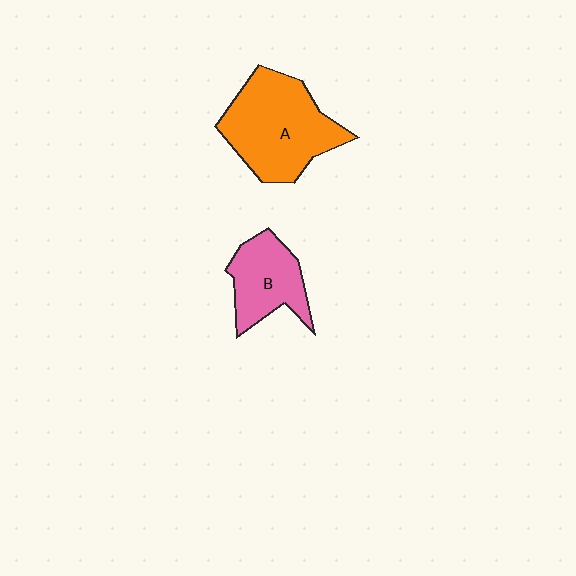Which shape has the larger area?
Shape A (orange).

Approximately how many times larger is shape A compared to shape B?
Approximately 1.7 times.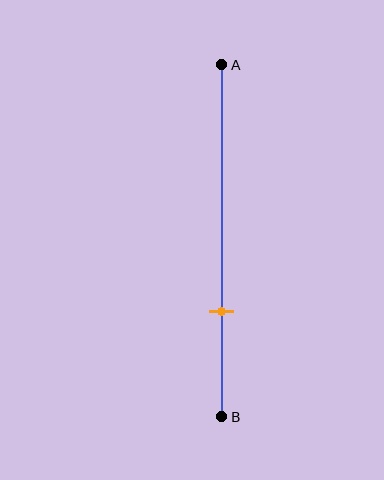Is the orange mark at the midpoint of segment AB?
No, the mark is at about 70% from A, not at the 50% midpoint.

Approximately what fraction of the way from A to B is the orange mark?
The orange mark is approximately 70% of the way from A to B.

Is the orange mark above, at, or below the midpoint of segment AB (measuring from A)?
The orange mark is below the midpoint of segment AB.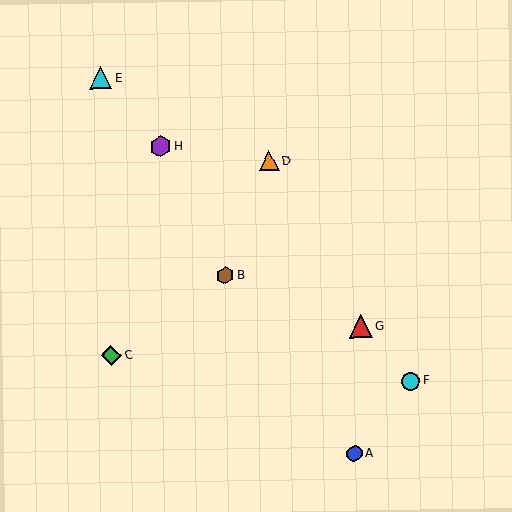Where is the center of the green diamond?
The center of the green diamond is at (111, 355).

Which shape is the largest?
The red triangle (labeled G) is the largest.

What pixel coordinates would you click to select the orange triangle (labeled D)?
Click at (269, 161) to select the orange triangle D.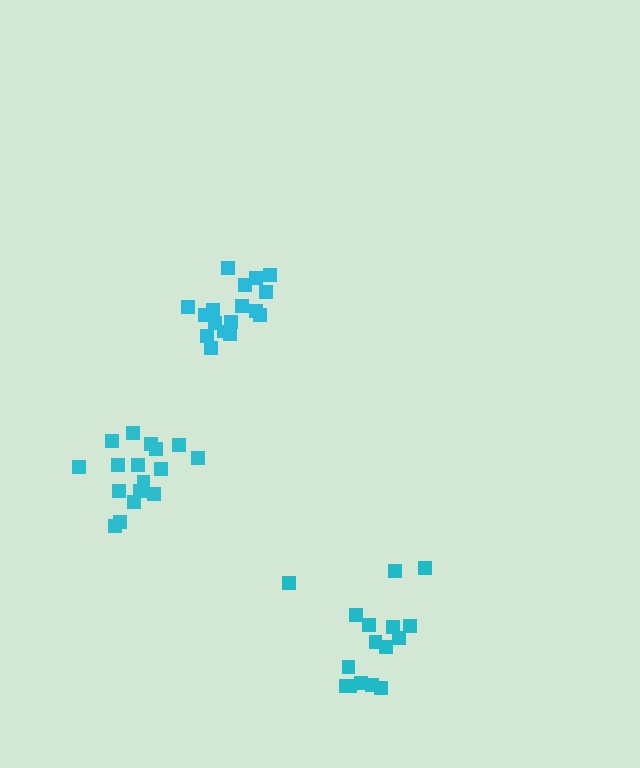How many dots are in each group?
Group 1: 17 dots, Group 2: 18 dots, Group 3: 16 dots (51 total).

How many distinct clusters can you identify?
There are 3 distinct clusters.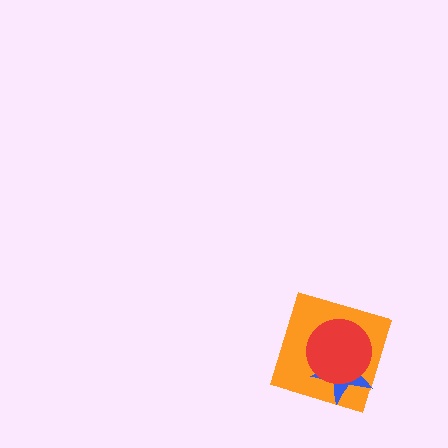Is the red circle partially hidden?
No, no other shape covers it.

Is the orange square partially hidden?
Yes, it is partially covered by another shape.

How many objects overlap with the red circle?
2 objects overlap with the red circle.